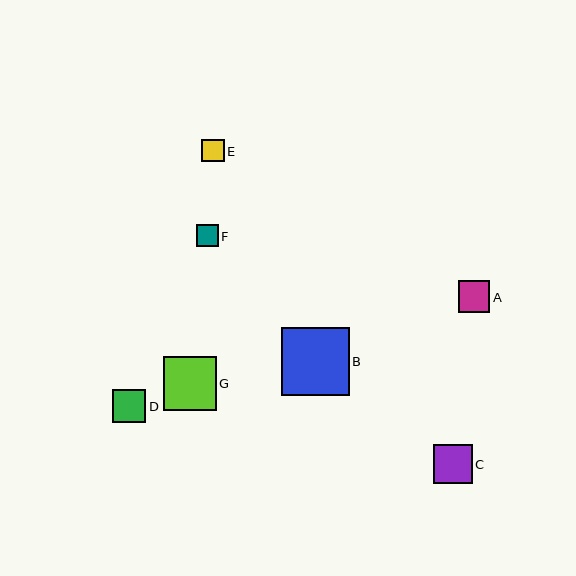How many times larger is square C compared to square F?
Square C is approximately 1.8 times the size of square F.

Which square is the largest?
Square B is the largest with a size of approximately 68 pixels.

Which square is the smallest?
Square F is the smallest with a size of approximately 22 pixels.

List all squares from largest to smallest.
From largest to smallest: B, G, C, D, A, E, F.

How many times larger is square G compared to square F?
Square G is approximately 2.4 times the size of square F.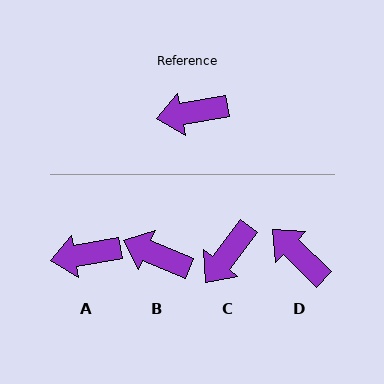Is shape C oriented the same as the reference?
No, it is off by about 42 degrees.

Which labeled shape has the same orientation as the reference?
A.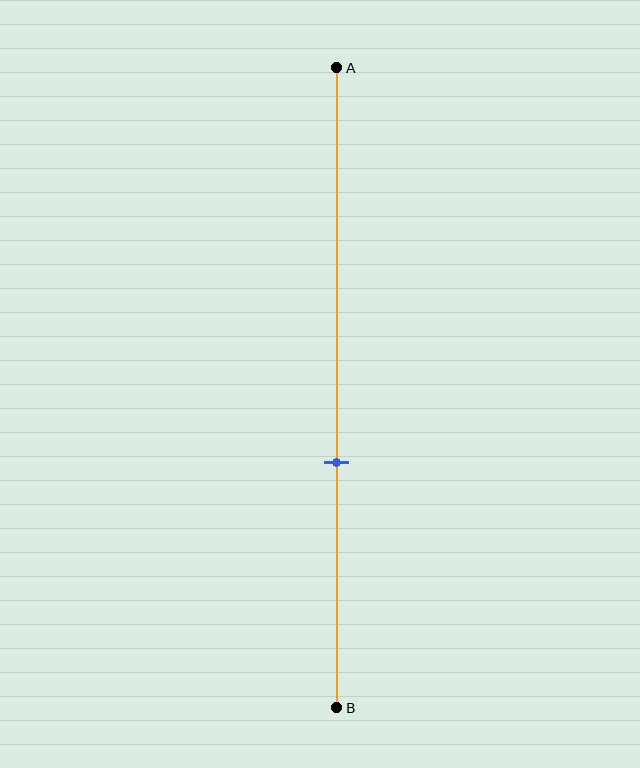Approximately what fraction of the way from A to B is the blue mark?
The blue mark is approximately 60% of the way from A to B.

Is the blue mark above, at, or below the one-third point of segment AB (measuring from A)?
The blue mark is below the one-third point of segment AB.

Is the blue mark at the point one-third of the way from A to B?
No, the mark is at about 60% from A, not at the 33% one-third point.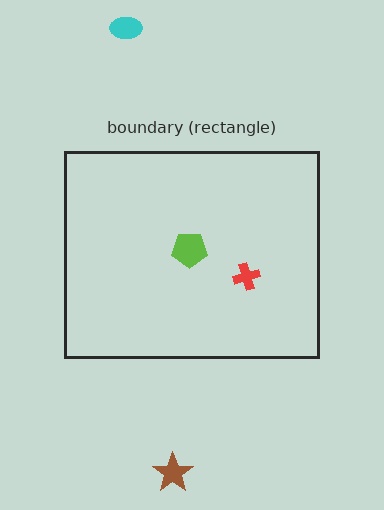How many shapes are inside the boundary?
2 inside, 2 outside.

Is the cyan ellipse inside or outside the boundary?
Outside.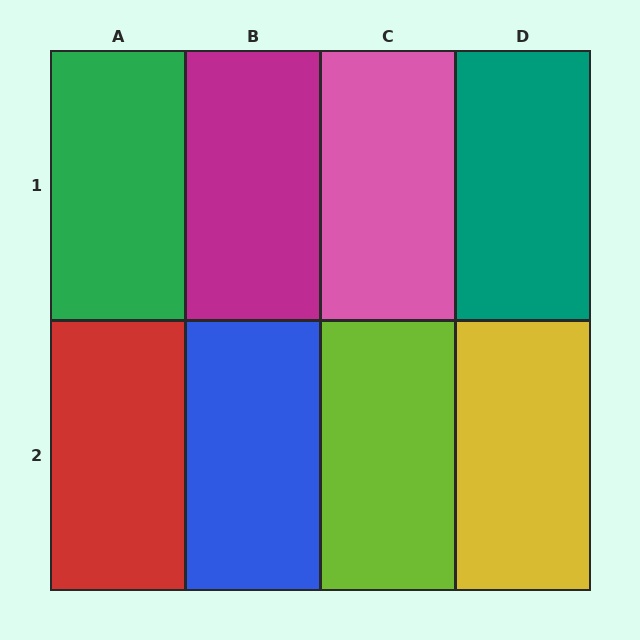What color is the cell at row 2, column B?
Blue.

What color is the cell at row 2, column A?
Red.